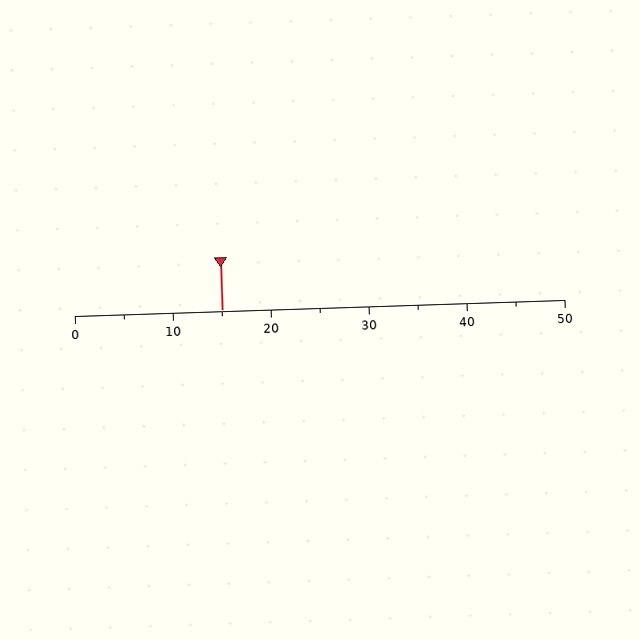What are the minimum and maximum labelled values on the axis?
The axis runs from 0 to 50.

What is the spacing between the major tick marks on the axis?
The major ticks are spaced 10 apart.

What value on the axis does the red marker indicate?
The marker indicates approximately 15.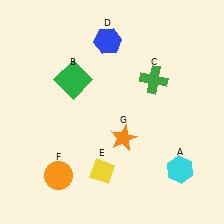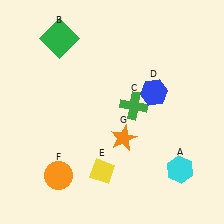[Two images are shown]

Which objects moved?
The objects that moved are: the green square (B), the green cross (C), the blue hexagon (D).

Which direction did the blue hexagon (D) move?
The blue hexagon (D) moved down.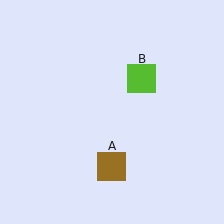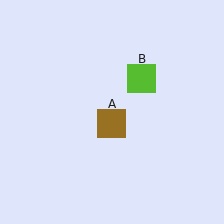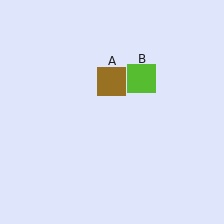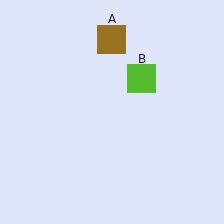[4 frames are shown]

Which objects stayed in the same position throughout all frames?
Lime square (object B) remained stationary.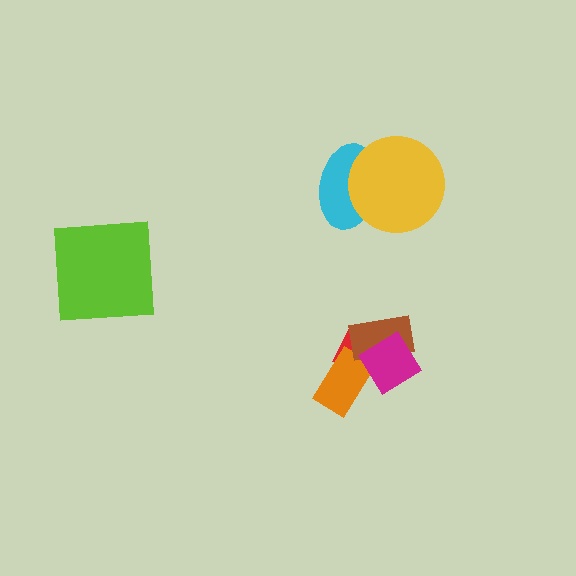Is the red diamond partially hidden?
Yes, it is partially covered by another shape.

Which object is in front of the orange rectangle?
The magenta diamond is in front of the orange rectangle.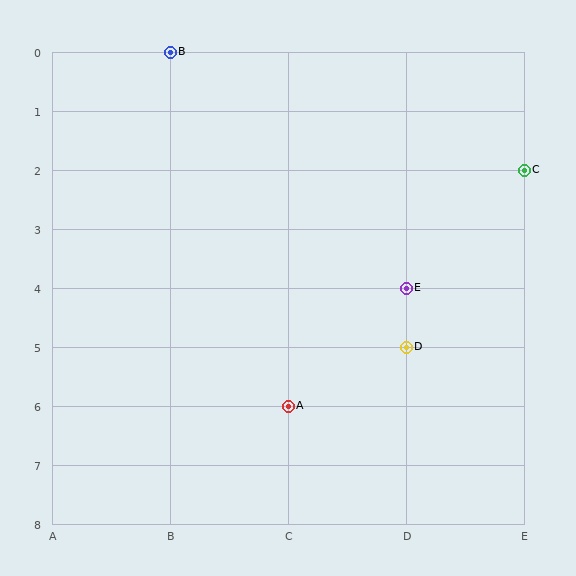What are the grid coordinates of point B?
Point B is at grid coordinates (B, 0).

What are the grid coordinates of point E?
Point E is at grid coordinates (D, 4).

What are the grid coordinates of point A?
Point A is at grid coordinates (C, 6).